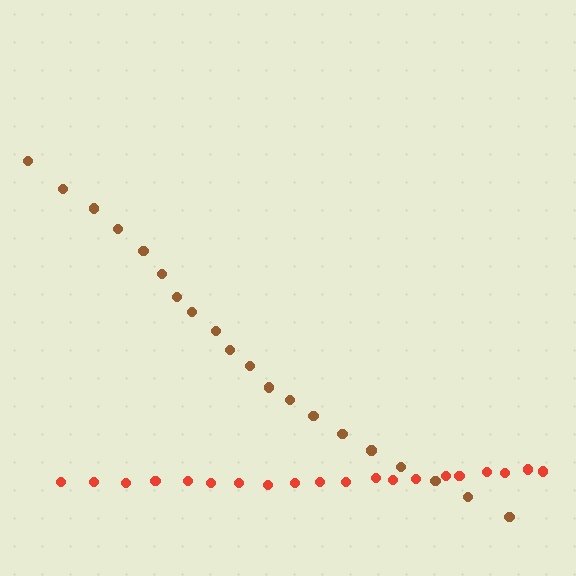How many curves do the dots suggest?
There are 2 distinct paths.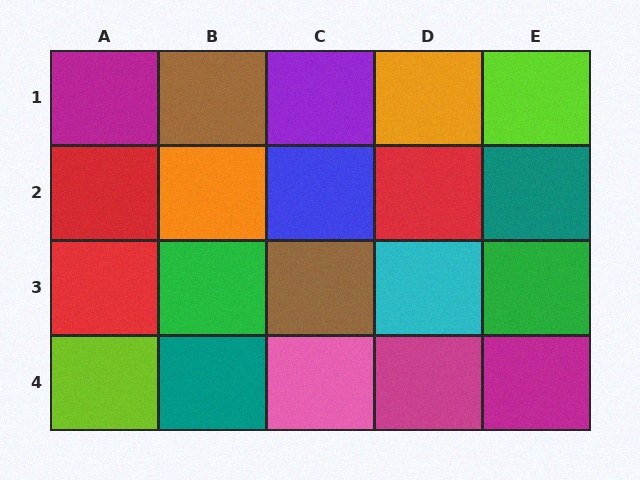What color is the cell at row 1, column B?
Brown.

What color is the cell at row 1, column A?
Magenta.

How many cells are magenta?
3 cells are magenta.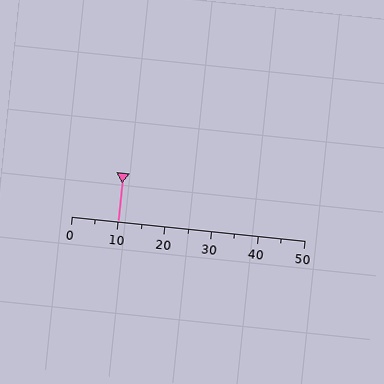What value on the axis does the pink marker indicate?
The marker indicates approximately 10.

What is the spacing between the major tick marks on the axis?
The major ticks are spaced 10 apart.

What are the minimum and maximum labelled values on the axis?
The axis runs from 0 to 50.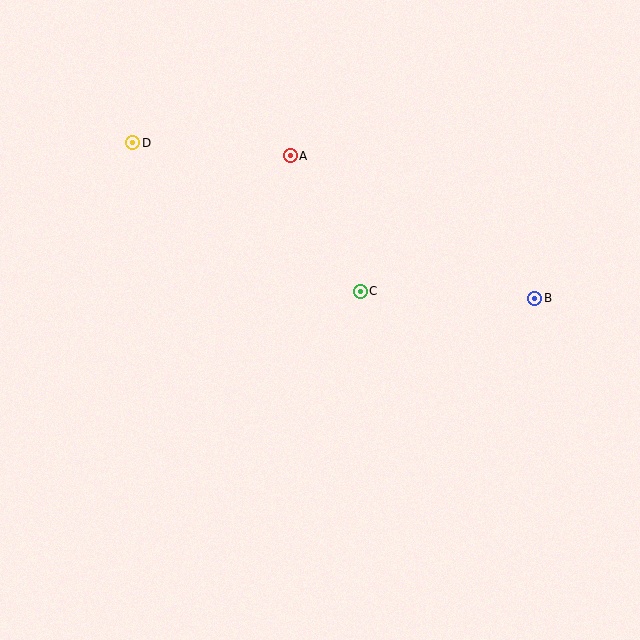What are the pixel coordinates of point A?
Point A is at (290, 156).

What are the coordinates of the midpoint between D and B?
The midpoint between D and B is at (334, 221).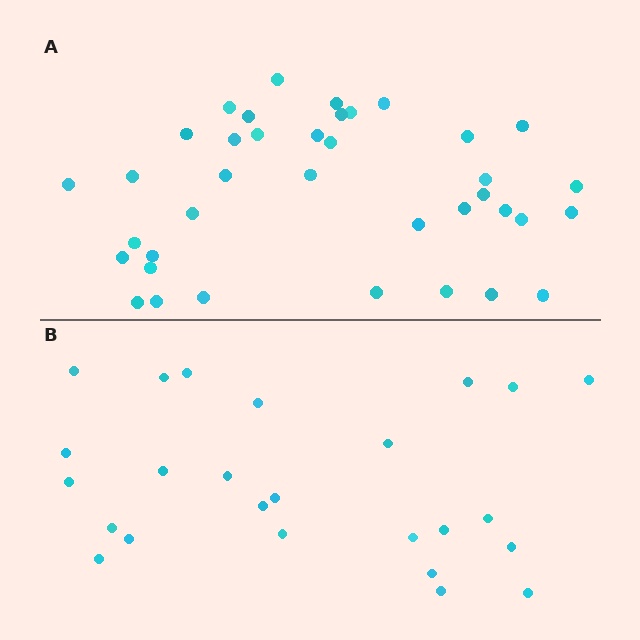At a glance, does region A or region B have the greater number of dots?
Region A (the top region) has more dots.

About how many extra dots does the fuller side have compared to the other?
Region A has approximately 15 more dots than region B.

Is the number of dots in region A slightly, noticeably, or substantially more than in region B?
Region A has substantially more. The ratio is roughly 1.5 to 1.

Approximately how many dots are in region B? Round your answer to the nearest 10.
About 20 dots. (The exact count is 25, which rounds to 20.)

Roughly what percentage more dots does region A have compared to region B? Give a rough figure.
About 50% more.